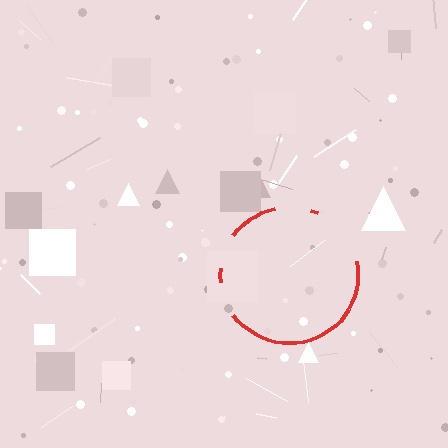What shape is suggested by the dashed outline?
The dashed outline suggests a circle.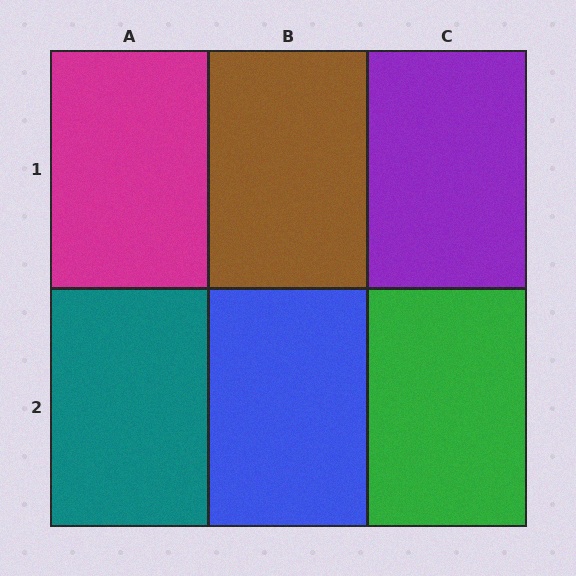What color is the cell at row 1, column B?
Brown.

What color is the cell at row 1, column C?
Purple.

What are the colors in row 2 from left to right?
Teal, blue, green.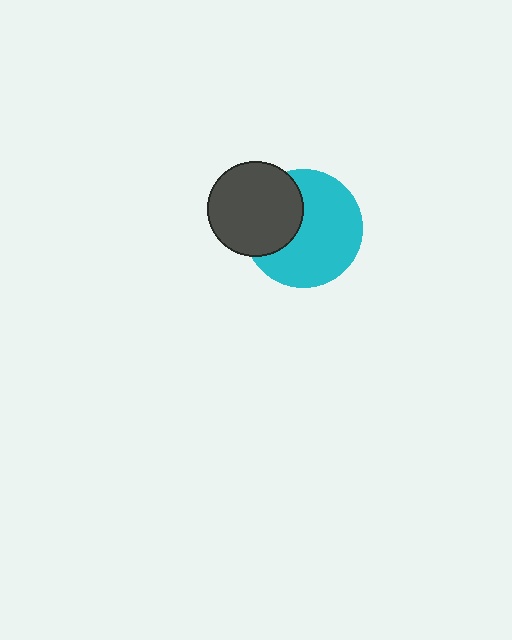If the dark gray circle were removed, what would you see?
You would see the complete cyan circle.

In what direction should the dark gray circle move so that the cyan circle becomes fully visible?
The dark gray circle should move left. That is the shortest direction to clear the overlap and leave the cyan circle fully visible.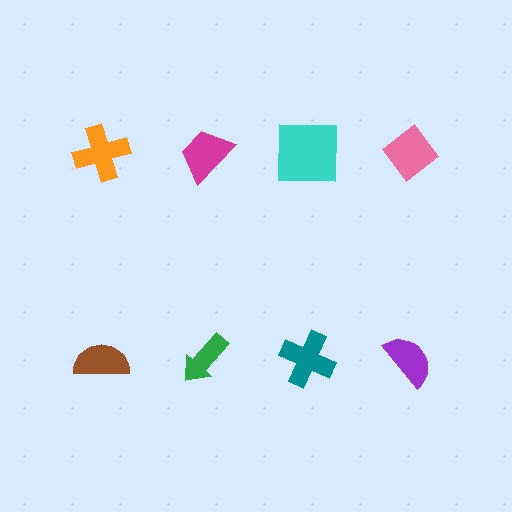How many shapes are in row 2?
4 shapes.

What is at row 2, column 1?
A brown semicircle.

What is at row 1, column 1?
An orange cross.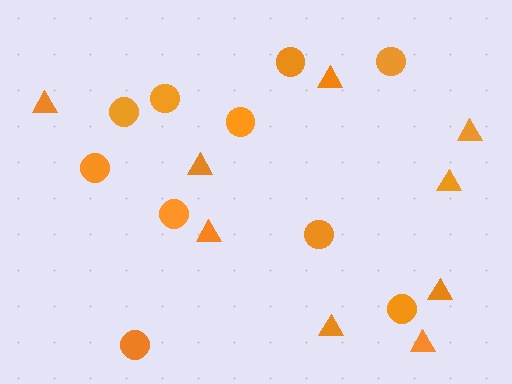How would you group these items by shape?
There are 2 groups: one group of circles (10) and one group of triangles (9).